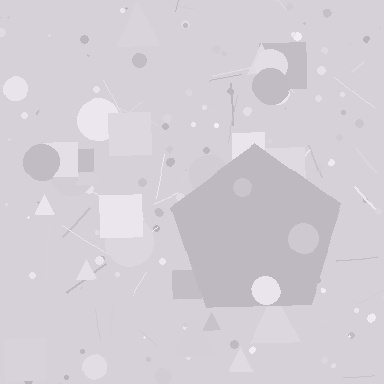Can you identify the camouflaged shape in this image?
The camouflaged shape is a pentagon.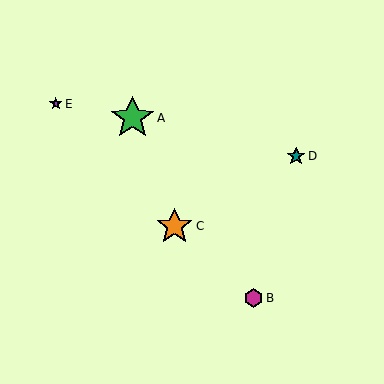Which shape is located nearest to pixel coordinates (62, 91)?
The purple star (labeled E) at (56, 104) is nearest to that location.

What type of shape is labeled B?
Shape B is a magenta hexagon.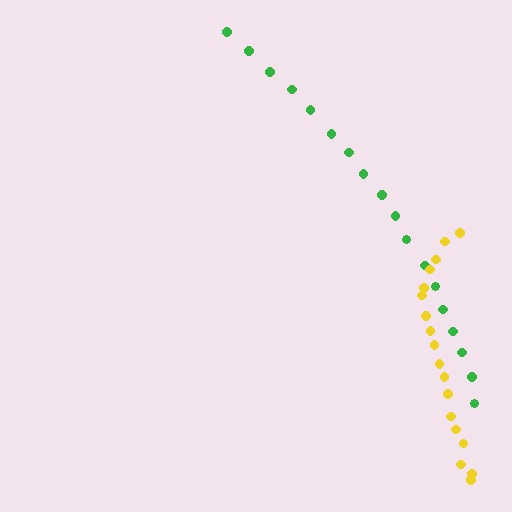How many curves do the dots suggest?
There are 2 distinct paths.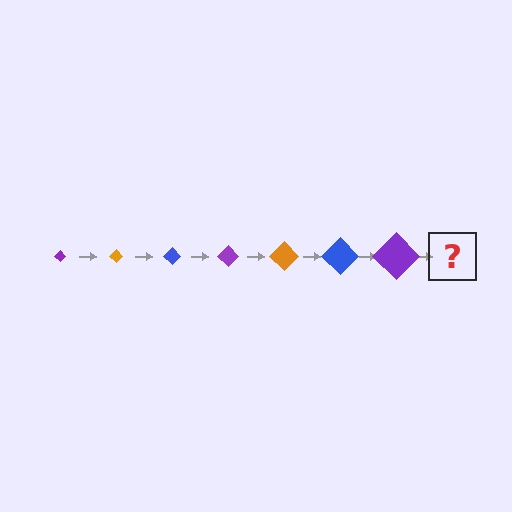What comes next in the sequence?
The next element should be an orange diamond, larger than the previous one.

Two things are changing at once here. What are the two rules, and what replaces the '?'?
The two rules are that the diamond grows larger each step and the color cycles through purple, orange, and blue. The '?' should be an orange diamond, larger than the previous one.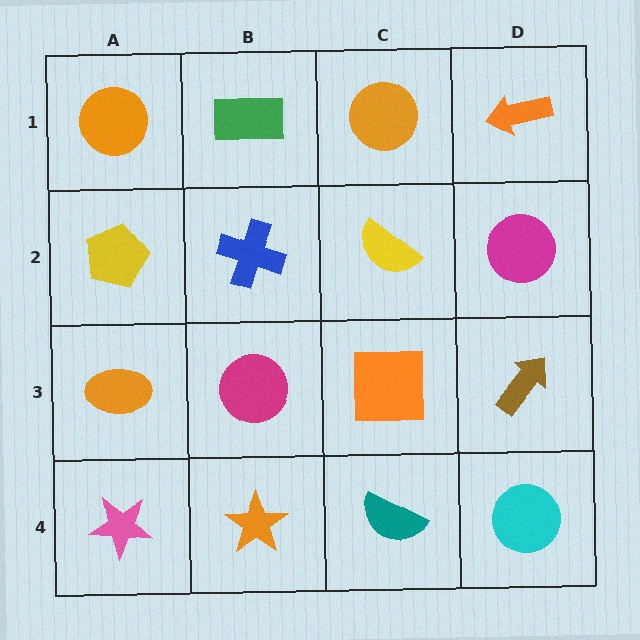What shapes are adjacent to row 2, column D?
An orange arrow (row 1, column D), a brown arrow (row 3, column D), a yellow semicircle (row 2, column C).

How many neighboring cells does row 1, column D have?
2.